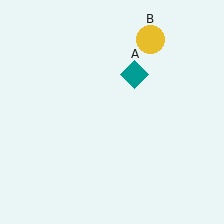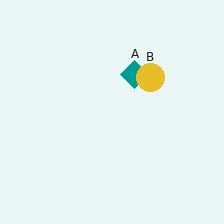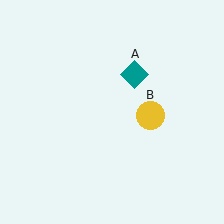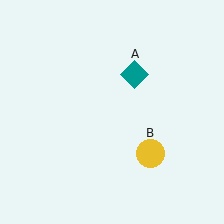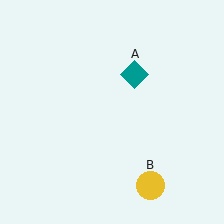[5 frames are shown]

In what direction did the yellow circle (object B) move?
The yellow circle (object B) moved down.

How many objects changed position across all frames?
1 object changed position: yellow circle (object B).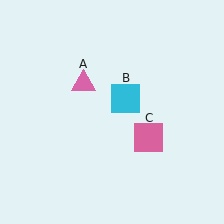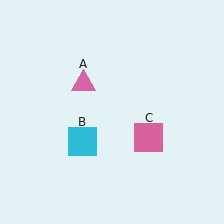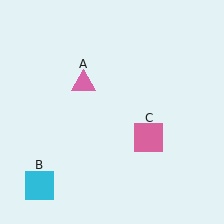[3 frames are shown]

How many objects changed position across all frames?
1 object changed position: cyan square (object B).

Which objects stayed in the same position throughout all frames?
Pink triangle (object A) and pink square (object C) remained stationary.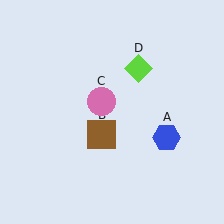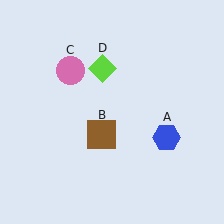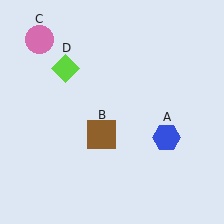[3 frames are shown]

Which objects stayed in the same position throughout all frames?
Blue hexagon (object A) and brown square (object B) remained stationary.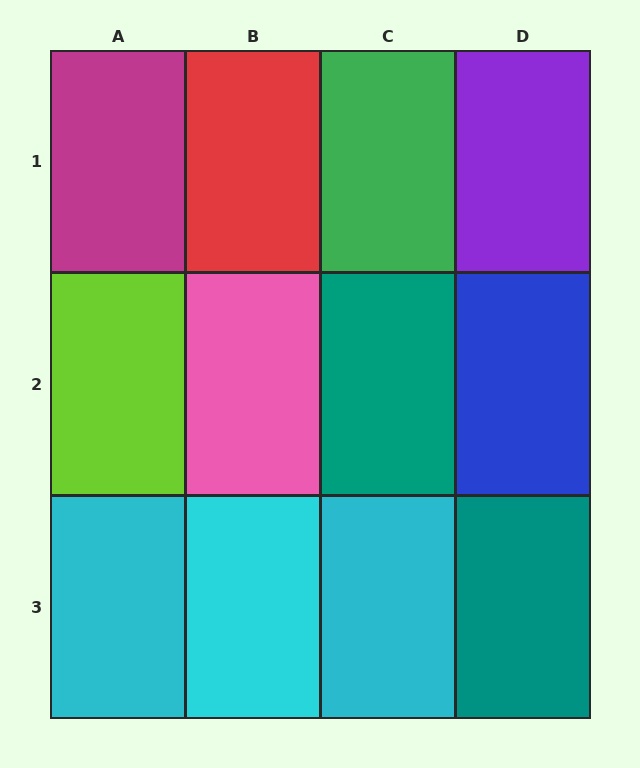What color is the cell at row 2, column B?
Pink.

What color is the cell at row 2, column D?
Blue.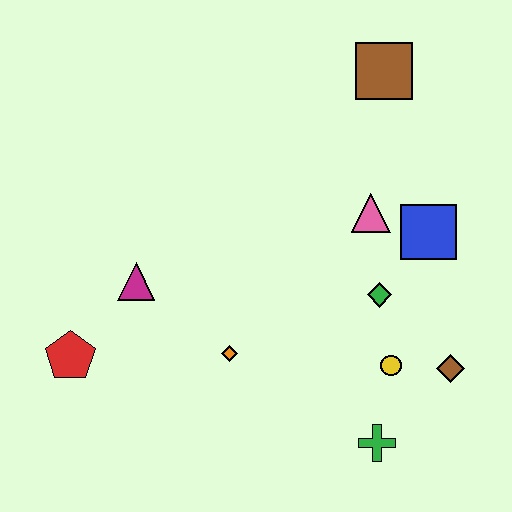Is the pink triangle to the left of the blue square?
Yes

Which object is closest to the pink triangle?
The blue square is closest to the pink triangle.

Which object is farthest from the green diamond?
The red pentagon is farthest from the green diamond.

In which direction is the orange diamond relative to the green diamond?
The orange diamond is to the left of the green diamond.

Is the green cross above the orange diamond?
No